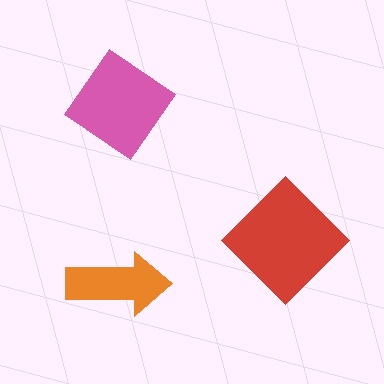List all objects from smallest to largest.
The orange arrow, the pink diamond, the red diamond.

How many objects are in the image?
There are 3 objects in the image.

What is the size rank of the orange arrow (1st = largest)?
3rd.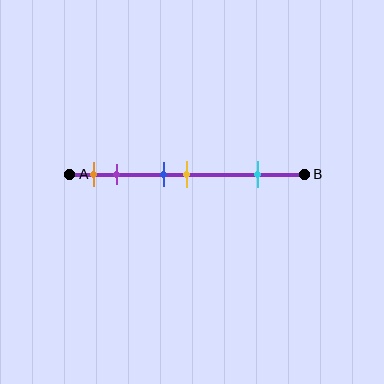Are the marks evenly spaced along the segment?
No, the marks are not evenly spaced.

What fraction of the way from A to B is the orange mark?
The orange mark is approximately 10% (0.1) of the way from A to B.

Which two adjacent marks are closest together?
The blue and yellow marks are the closest adjacent pair.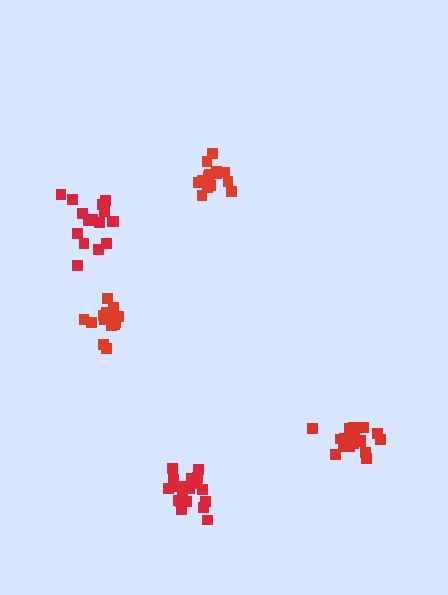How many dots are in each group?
Group 1: 17 dots, Group 2: 16 dots, Group 3: 19 dots, Group 4: 18 dots, Group 5: 20 dots (90 total).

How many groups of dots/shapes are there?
There are 5 groups.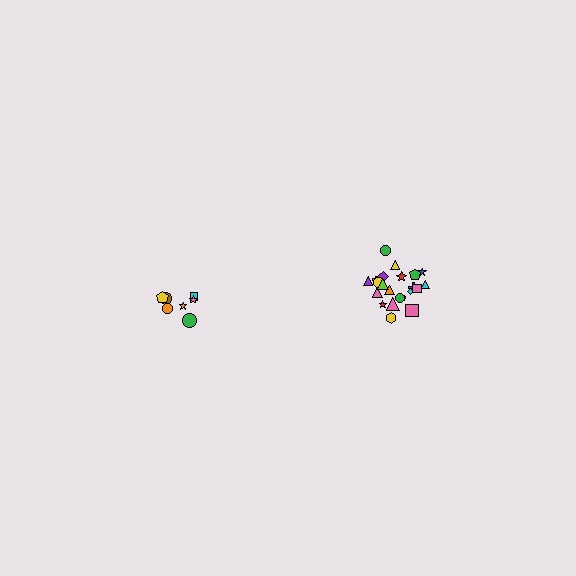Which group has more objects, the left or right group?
The right group.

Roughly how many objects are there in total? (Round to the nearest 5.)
Roughly 30 objects in total.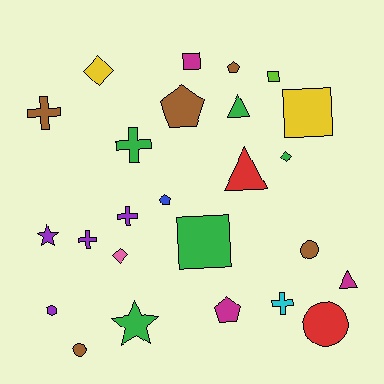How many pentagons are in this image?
There are 4 pentagons.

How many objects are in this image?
There are 25 objects.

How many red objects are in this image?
There are 2 red objects.